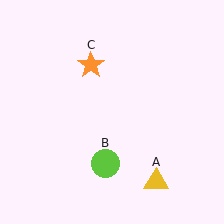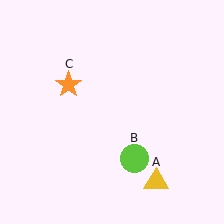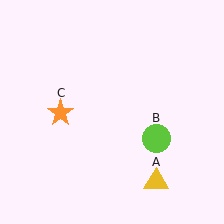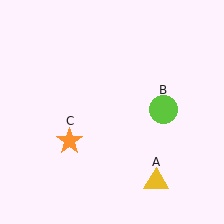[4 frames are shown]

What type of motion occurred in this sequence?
The lime circle (object B), orange star (object C) rotated counterclockwise around the center of the scene.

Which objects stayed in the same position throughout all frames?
Yellow triangle (object A) remained stationary.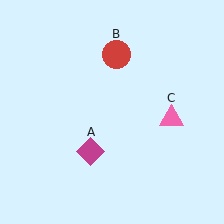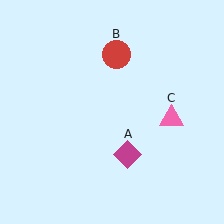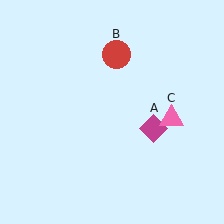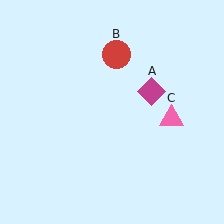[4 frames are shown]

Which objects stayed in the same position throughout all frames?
Red circle (object B) and pink triangle (object C) remained stationary.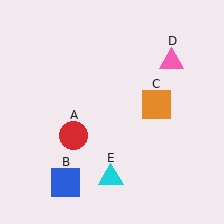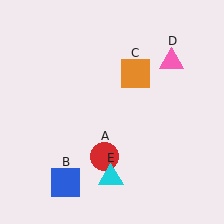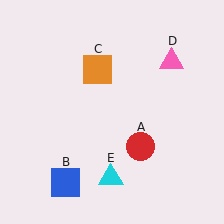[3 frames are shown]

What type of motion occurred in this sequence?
The red circle (object A), orange square (object C) rotated counterclockwise around the center of the scene.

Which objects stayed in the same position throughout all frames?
Blue square (object B) and pink triangle (object D) and cyan triangle (object E) remained stationary.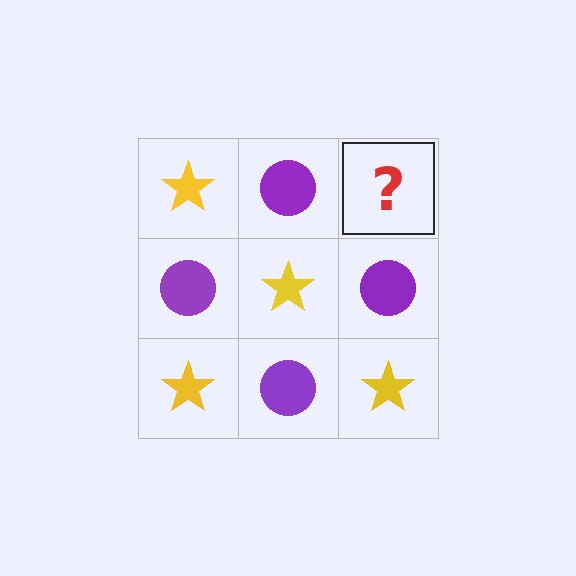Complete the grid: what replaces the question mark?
The question mark should be replaced with a yellow star.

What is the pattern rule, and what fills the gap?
The rule is that it alternates yellow star and purple circle in a checkerboard pattern. The gap should be filled with a yellow star.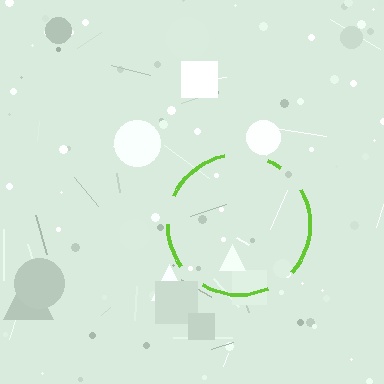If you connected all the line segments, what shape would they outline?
They would outline a circle.